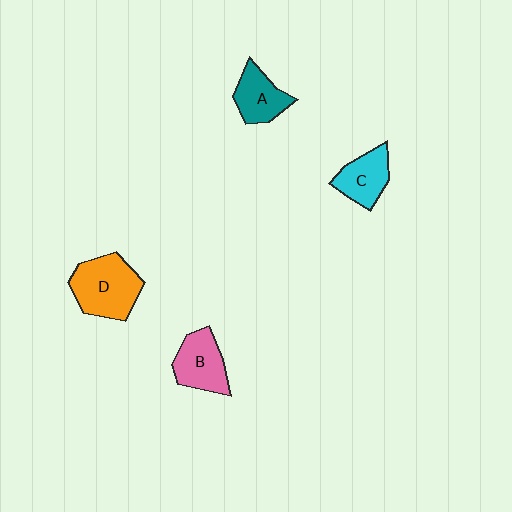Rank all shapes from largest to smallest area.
From largest to smallest: D (orange), B (pink), C (cyan), A (teal).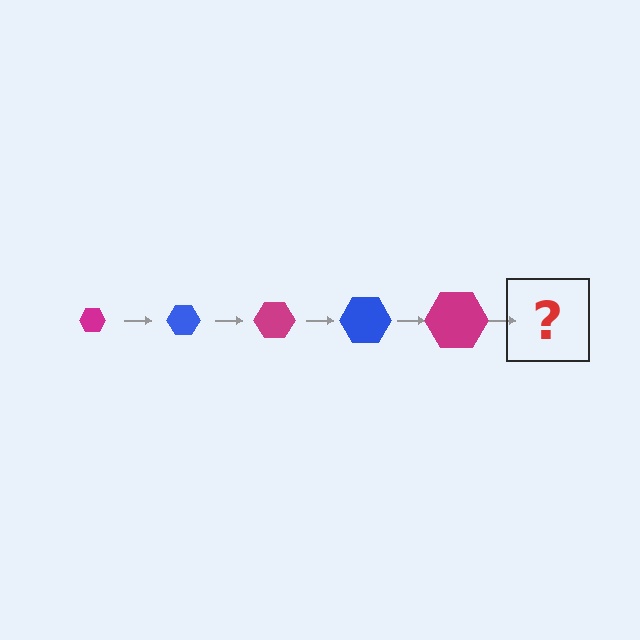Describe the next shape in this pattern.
It should be a blue hexagon, larger than the previous one.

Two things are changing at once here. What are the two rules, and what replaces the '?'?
The two rules are that the hexagon grows larger each step and the color cycles through magenta and blue. The '?' should be a blue hexagon, larger than the previous one.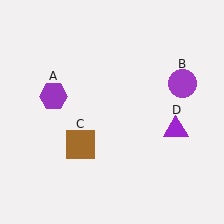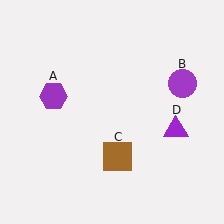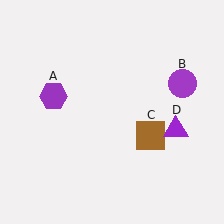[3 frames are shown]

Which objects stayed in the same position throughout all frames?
Purple hexagon (object A) and purple circle (object B) and purple triangle (object D) remained stationary.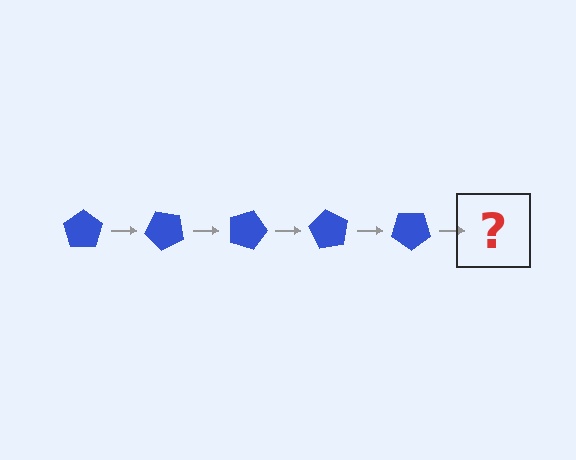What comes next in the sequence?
The next element should be a blue pentagon rotated 225 degrees.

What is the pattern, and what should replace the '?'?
The pattern is that the pentagon rotates 45 degrees each step. The '?' should be a blue pentagon rotated 225 degrees.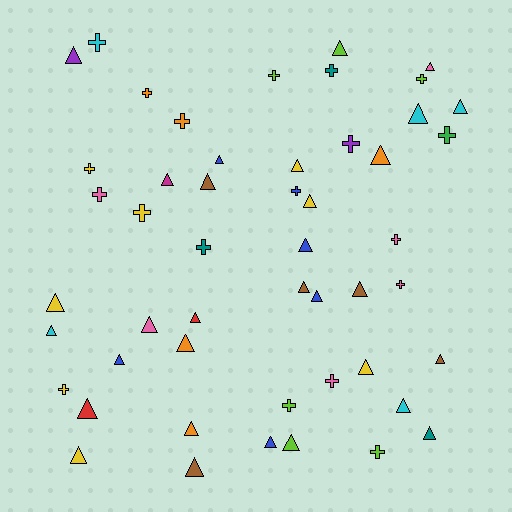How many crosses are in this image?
There are 19 crosses.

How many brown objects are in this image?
There are 5 brown objects.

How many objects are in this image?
There are 50 objects.